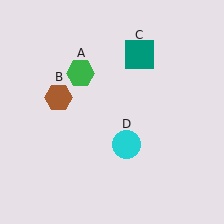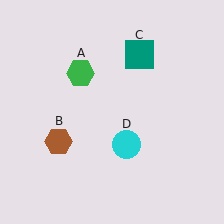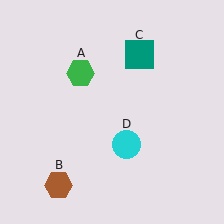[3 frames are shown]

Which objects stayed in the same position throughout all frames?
Green hexagon (object A) and teal square (object C) and cyan circle (object D) remained stationary.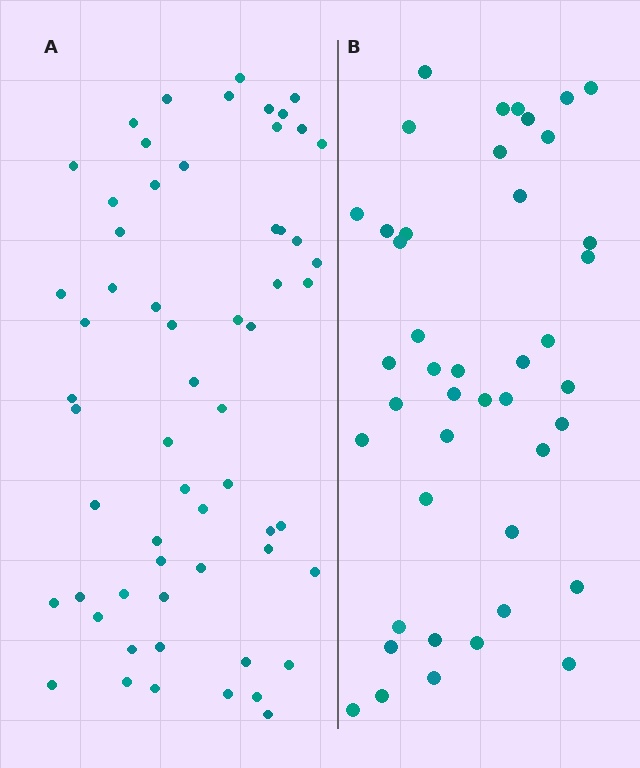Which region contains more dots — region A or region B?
Region A (the left region) has more dots.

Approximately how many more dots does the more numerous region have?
Region A has approximately 15 more dots than region B.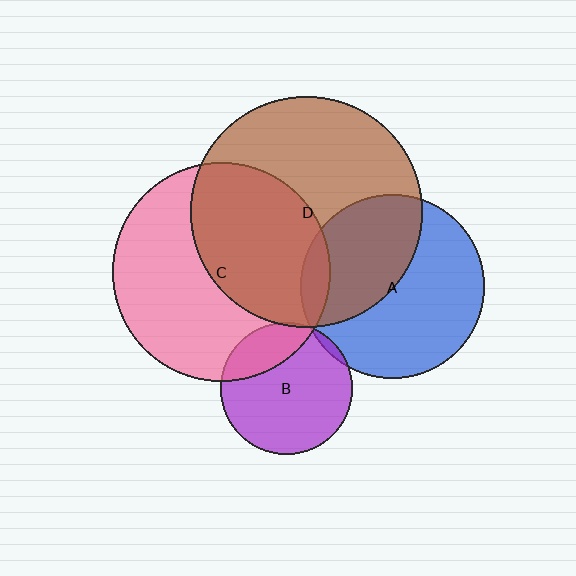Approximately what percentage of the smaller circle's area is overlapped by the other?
Approximately 10%.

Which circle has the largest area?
Circle D (brown).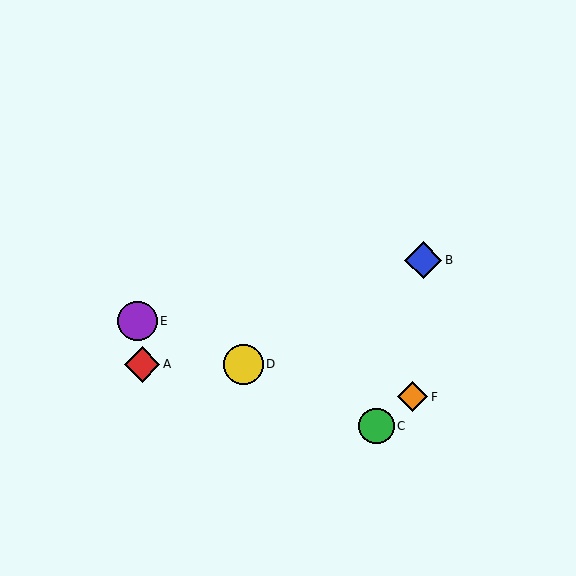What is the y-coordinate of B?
Object B is at y≈260.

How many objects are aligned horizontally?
2 objects (A, D) are aligned horizontally.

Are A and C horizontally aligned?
No, A is at y≈364 and C is at y≈426.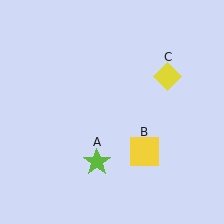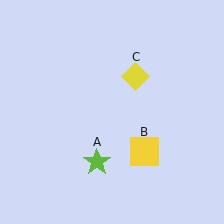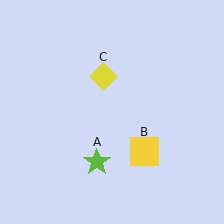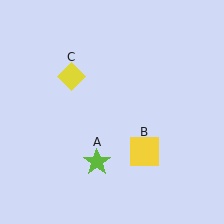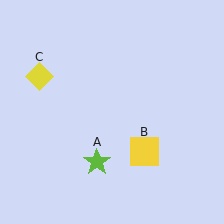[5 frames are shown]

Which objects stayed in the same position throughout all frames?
Lime star (object A) and yellow square (object B) remained stationary.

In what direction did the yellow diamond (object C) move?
The yellow diamond (object C) moved left.